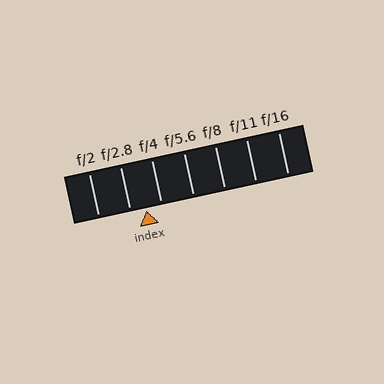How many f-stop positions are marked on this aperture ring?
There are 7 f-stop positions marked.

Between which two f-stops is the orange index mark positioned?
The index mark is between f/2.8 and f/4.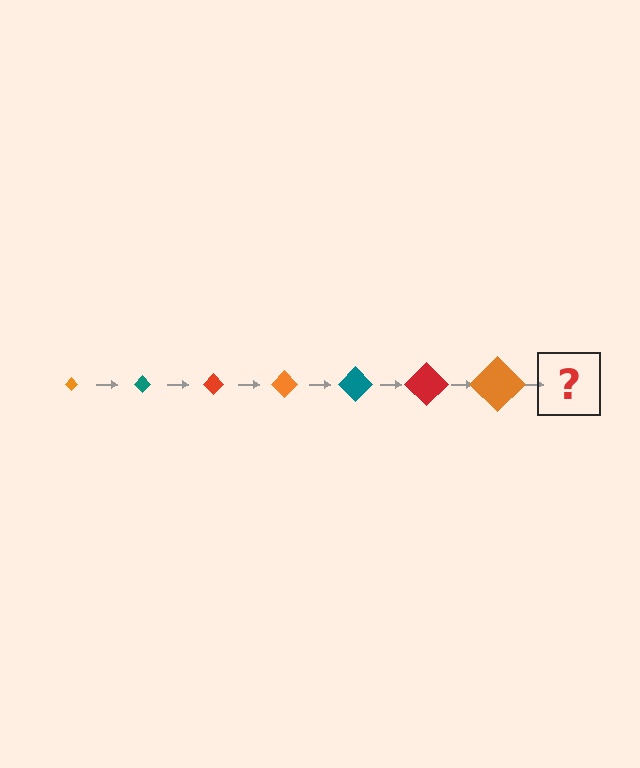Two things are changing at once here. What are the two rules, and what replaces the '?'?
The two rules are that the diamond grows larger each step and the color cycles through orange, teal, and red. The '?' should be a teal diamond, larger than the previous one.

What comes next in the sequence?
The next element should be a teal diamond, larger than the previous one.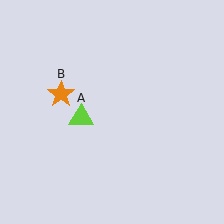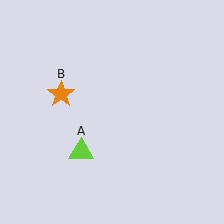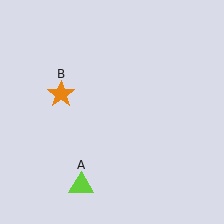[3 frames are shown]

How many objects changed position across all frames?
1 object changed position: lime triangle (object A).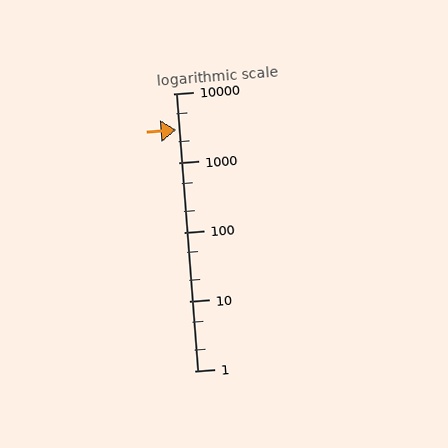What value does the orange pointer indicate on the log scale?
The pointer indicates approximately 3000.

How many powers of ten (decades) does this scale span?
The scale spans 4 decades, from 1 to 10000.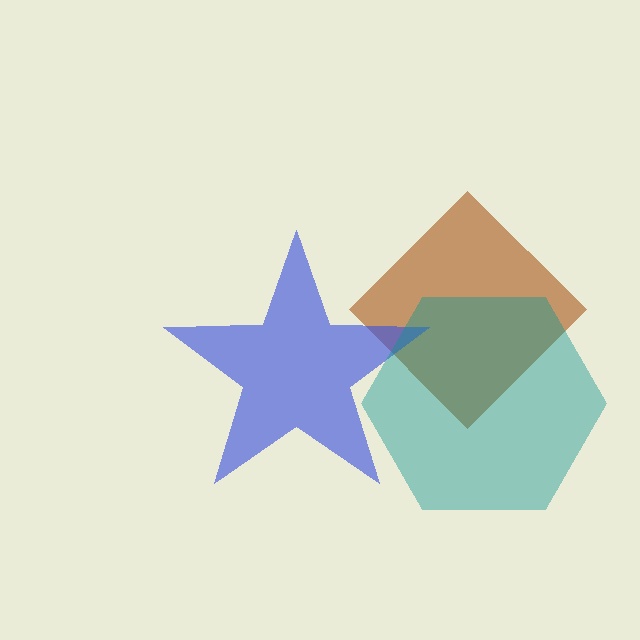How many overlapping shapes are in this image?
There are 3 overlapping shapes in the image.